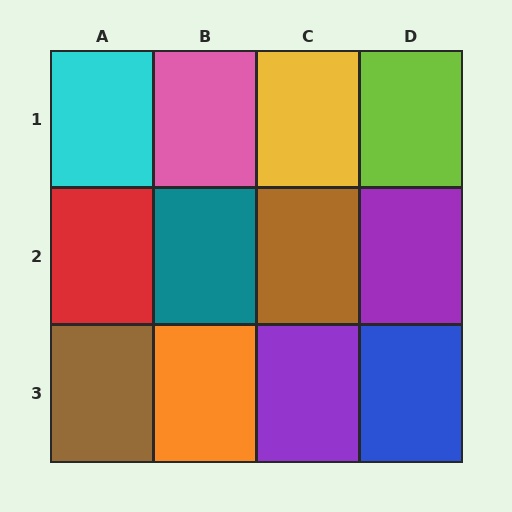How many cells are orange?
1 cell is orange.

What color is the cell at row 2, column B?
Teal.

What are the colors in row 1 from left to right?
Cyan, pink, yellow, lime.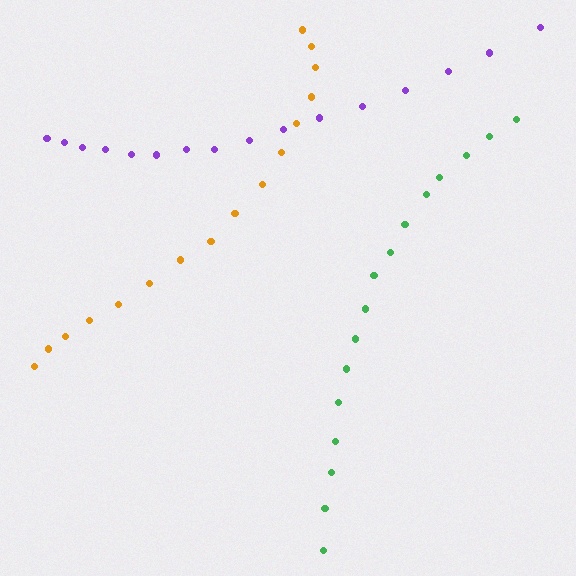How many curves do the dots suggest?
There are 3 distinct paths.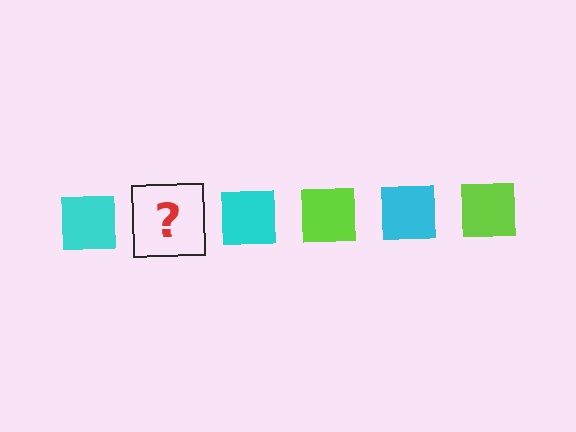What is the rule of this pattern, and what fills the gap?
The rule is that the pattern cycles through cyan, lime squares. The gap should be filled with a lime square.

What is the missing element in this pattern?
The missing element is a lime square.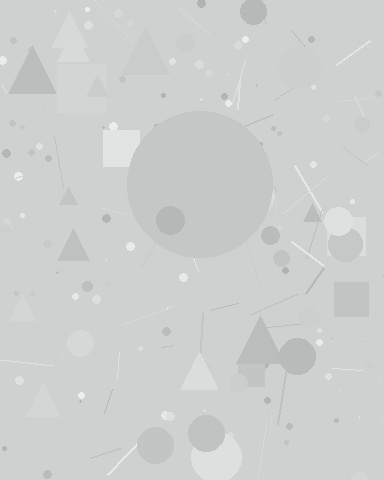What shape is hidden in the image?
A circle is hidden in the image.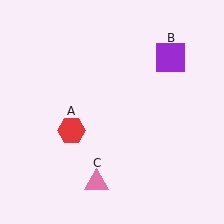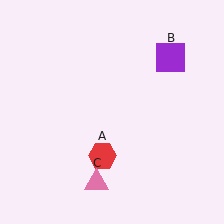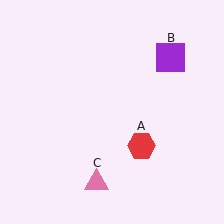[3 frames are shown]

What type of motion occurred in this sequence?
The red hexagon (object A) rotated counterclockwise around the center of the scene.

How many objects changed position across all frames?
1 object changed position: red hexagon (object A).